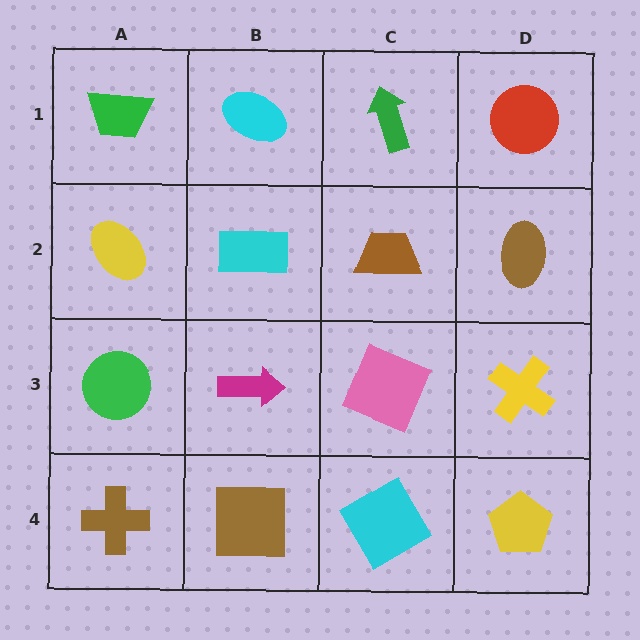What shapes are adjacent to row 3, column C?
A brown trapezoid (row 2, column C), a cyan diamond (row 4, column C), a magenta arrow (row 3, column B), a yellow cross (row 3, column D).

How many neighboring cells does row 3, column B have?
4.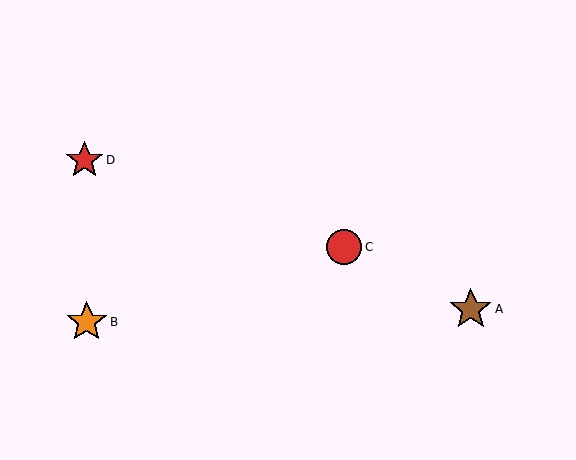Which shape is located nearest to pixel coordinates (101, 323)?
The orange star (labeled B) at (87, 322) is nearest to that location.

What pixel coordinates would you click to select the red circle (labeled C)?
Click at (344, 247) to select the red circle C.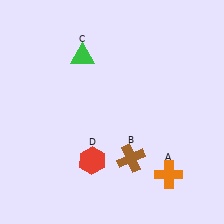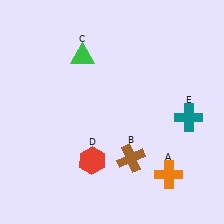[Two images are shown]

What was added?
A teal cross (E) was added in Image 2.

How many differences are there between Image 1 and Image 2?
There is 1 difference between the two images.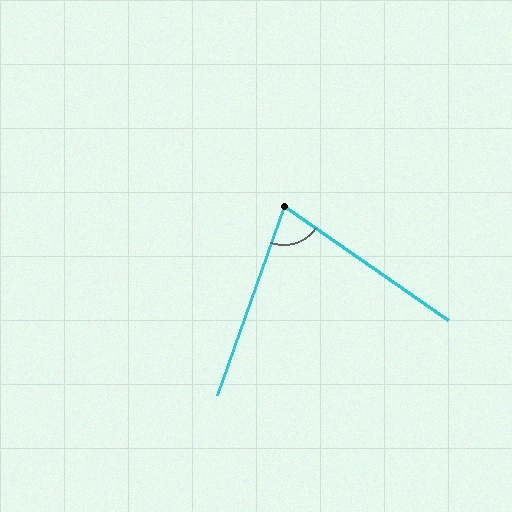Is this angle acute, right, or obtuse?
It is acute.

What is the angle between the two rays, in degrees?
Approximately 75 degrees.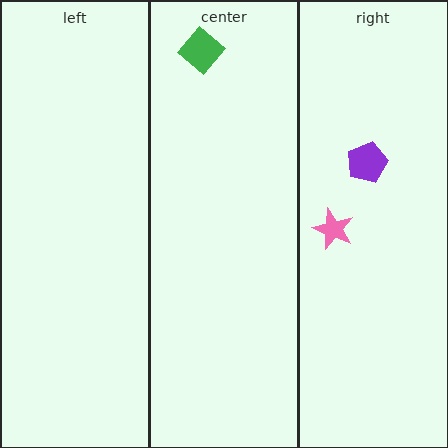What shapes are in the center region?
The green diamond.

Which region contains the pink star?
The right region.